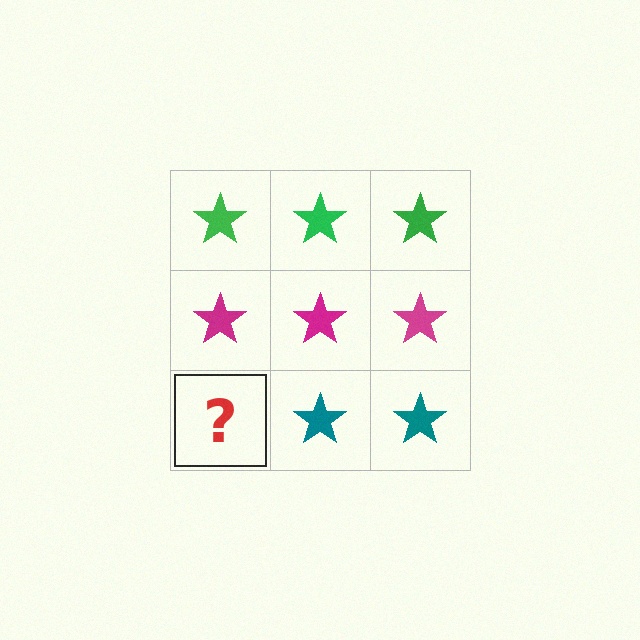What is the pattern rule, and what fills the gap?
The rule is that each row has a consistent color. The gap should be filled with a teal star.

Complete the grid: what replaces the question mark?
The question mark should be replaced with a teal star.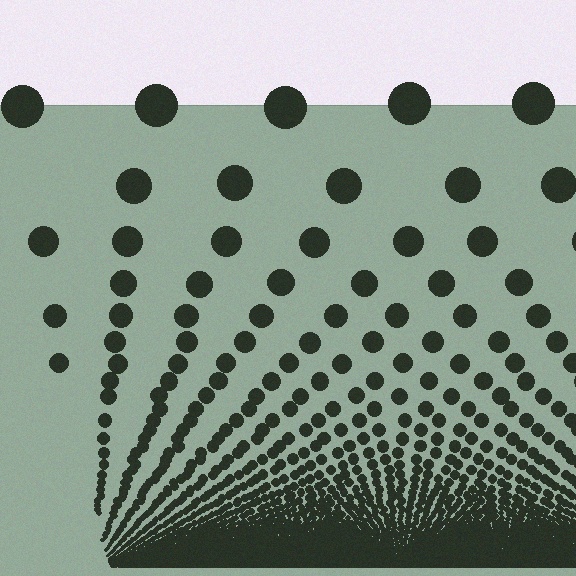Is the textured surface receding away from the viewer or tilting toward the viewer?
The surface appears to tilt toward the viewer. Texture elements get larger and sparser toward the top.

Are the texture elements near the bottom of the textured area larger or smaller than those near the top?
Smaller. The gradient is inverted — elements near the bottom are smaller and denser.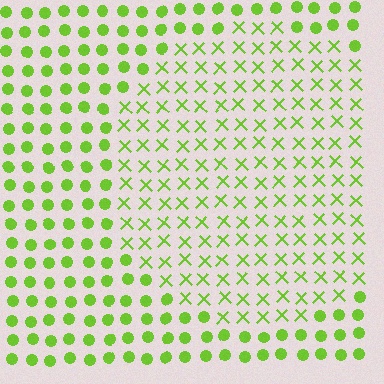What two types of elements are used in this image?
The image uses X marks inside the circle region and circles outside it.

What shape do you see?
I see a circle.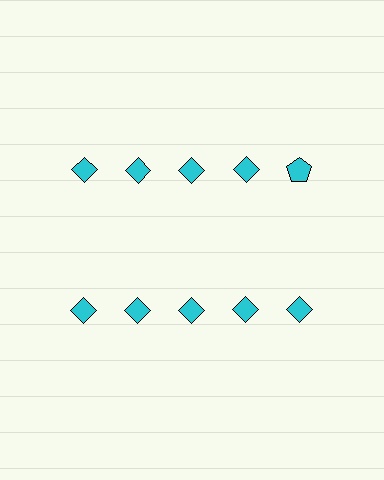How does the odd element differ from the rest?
It has a different shape: pentagon instead of diamond.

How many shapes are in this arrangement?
There are 10 shapes arranged in a grid pattern.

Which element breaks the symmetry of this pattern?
The cyan pentagon in the top row, rightmost column breaks the symmetry. All other shapes are cyan diamonds.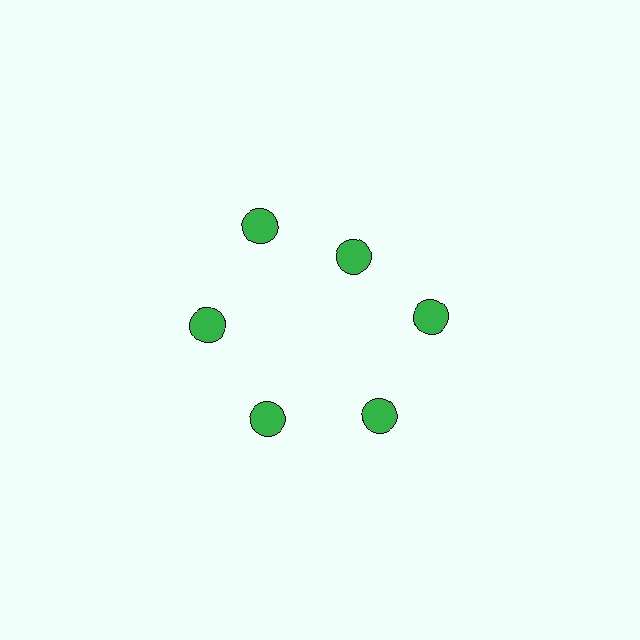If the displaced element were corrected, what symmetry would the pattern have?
It would have 6-fold rotational symmetry — the pattern would map onto itself every 60 degrees.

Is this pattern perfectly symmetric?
No. The 6 green circles are arranged in a ring, but one element near the 1 o'clock position is pulled inward toward the center, breaking the 6-fold rotational symmetry.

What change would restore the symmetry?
The symmetry would be restored by moving it outward, back onto the ring so that all 6 circles sit at equal angles and equal distance from the center.